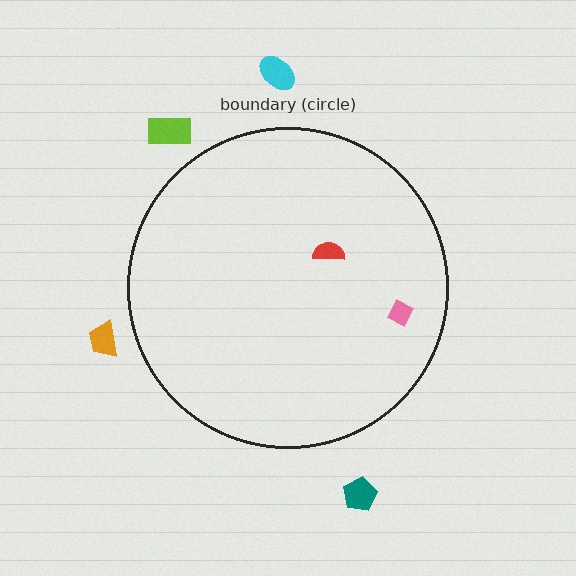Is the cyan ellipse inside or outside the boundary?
Outside.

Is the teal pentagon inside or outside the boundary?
Outside.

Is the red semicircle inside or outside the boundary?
Inside.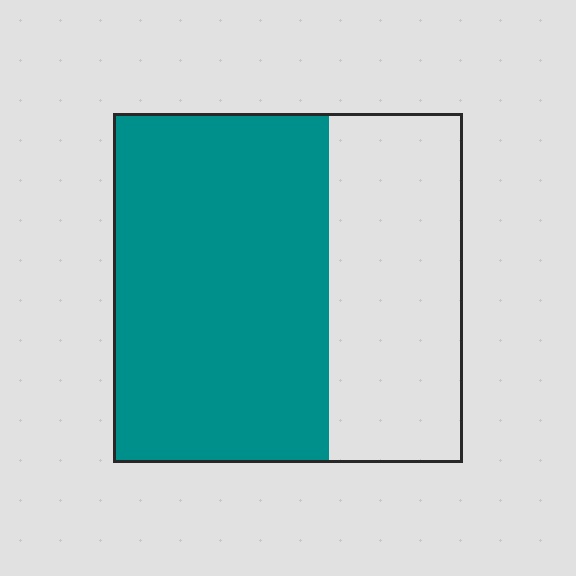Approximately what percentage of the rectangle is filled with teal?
Approximately 60%.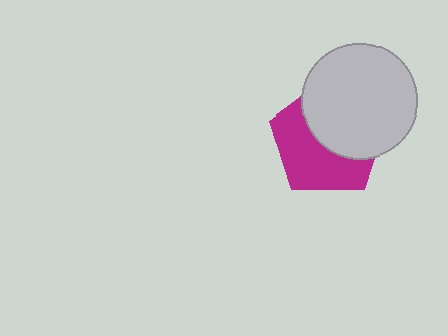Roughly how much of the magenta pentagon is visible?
About half of it is visible (roughly 51%).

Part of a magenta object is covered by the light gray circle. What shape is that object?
It is a pentagon.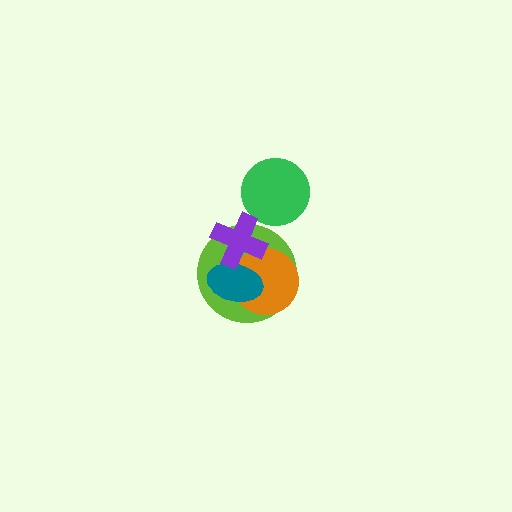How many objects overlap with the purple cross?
3 objects overlap with the purple cross.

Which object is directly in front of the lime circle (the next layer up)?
The orange circle is directly in front of the lime circle.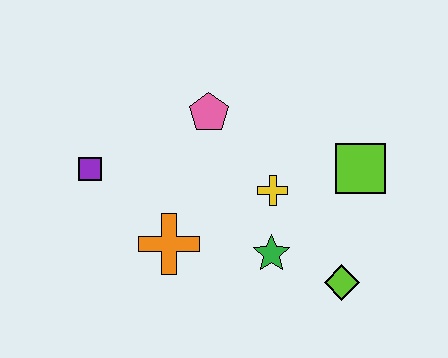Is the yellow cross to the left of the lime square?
Yes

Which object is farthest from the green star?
The purple square is farthest from the green star.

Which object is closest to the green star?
The yellow cross is closest to the green star.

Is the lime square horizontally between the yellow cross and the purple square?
No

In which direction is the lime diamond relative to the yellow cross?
The lime diamond is below the yellow cross.